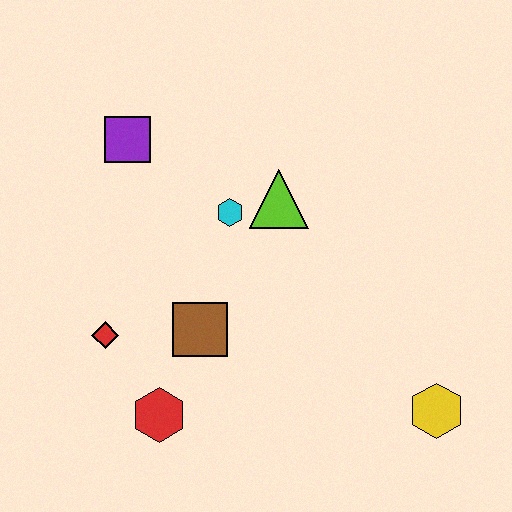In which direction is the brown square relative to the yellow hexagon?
The brown square is to the left of the yellow hexagon.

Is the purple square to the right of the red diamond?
Yes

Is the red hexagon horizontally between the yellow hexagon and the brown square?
No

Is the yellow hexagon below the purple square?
Yes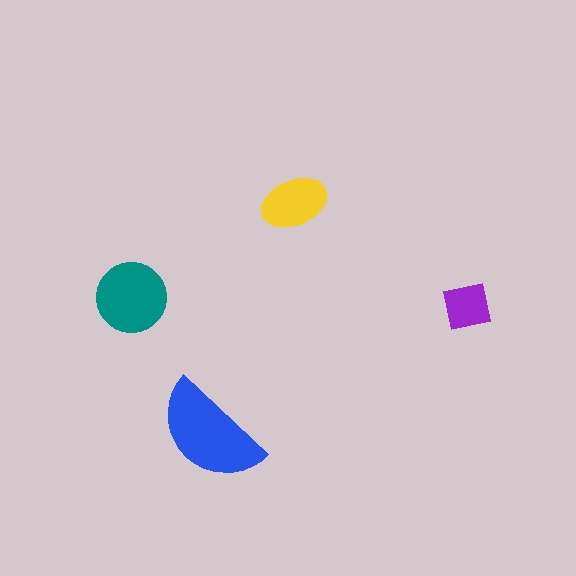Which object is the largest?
The blue semicircle.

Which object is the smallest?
The purple square.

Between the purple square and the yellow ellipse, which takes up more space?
The yellow ellipse.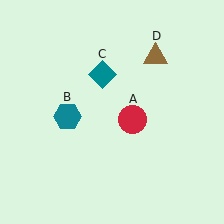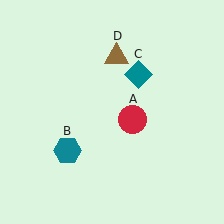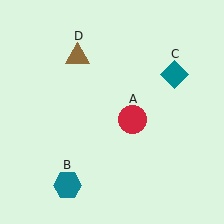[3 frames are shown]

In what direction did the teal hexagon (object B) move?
The teal hexagon (object B) moved down.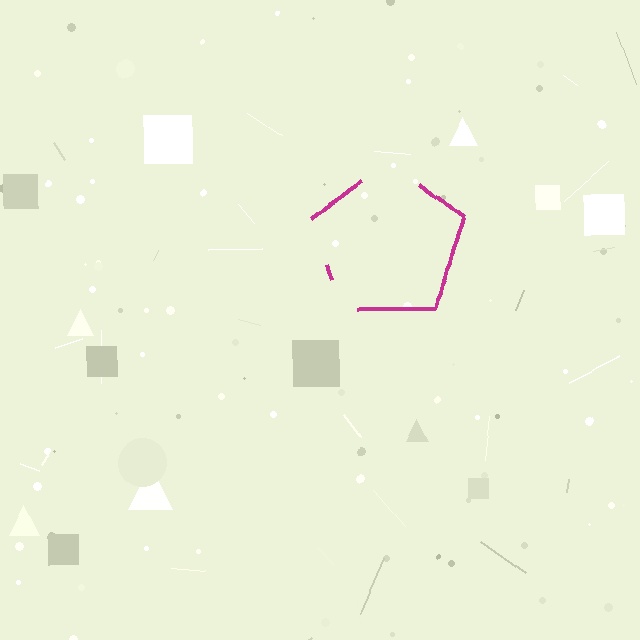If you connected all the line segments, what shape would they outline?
They would outline a pentagon.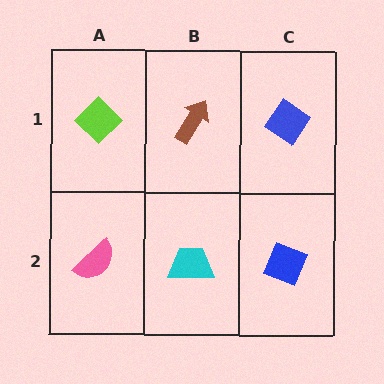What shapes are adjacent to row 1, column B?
A cyan trapezoid (row 2, column B), a lime diamond (row 1, column A), a blue diamond (row 1, column C).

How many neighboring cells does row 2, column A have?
2.